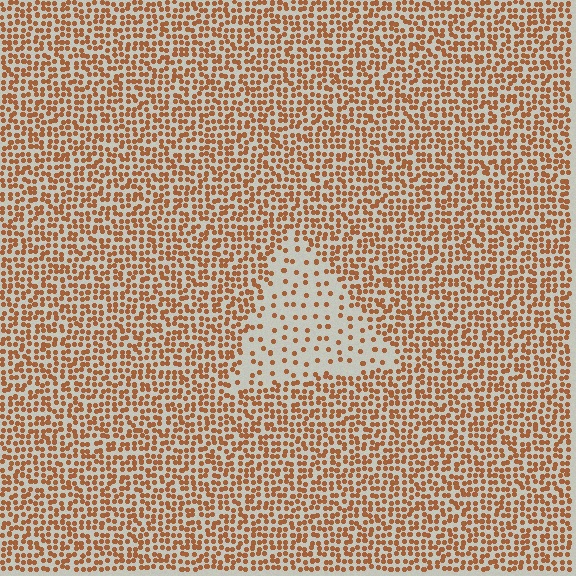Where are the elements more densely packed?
The elements are more densely packed outside the triangle boundary.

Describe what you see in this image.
The image contains small brown elements arranged at two different densities. A triangle-shaped region is visible where the elements are less densely packed than the surrounding area.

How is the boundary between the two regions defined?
The boundary is defined by a change in element density (approximately 2.9x ratio). All elements are the same color, size, and shape.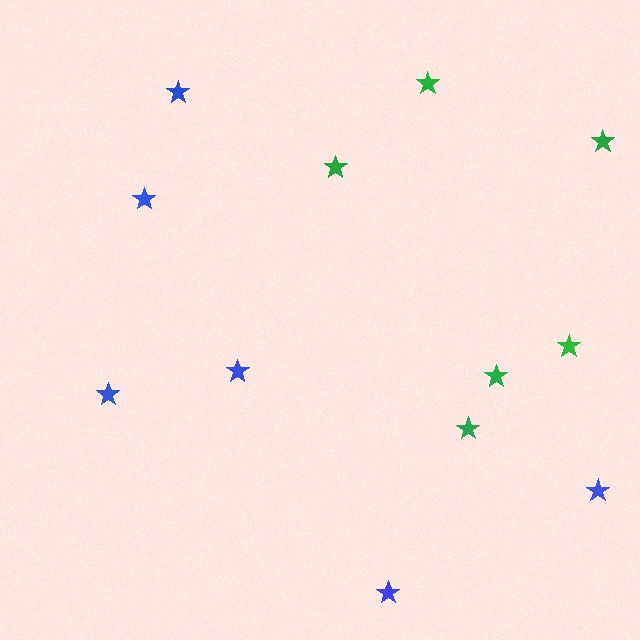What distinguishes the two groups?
There are 2 groups: one group of green stars (6) and one group of blue stars (6).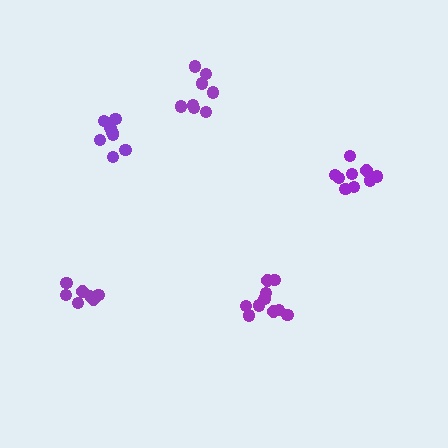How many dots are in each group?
Group 1: 7 dots, Group 2: 8 dots, Group 3: 10 dots, Group 4: 8 dots, Group 5: 9 dots (42 total).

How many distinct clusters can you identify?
There are 5 distinct clusters.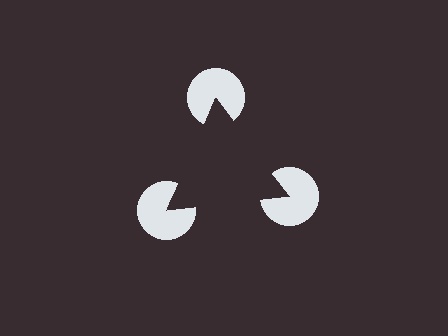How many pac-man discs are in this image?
There are 3 — one at each vertex of the illusory triangle.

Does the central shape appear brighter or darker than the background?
It typically appears slightly darker than the background, even though no actual brightness change is drawn.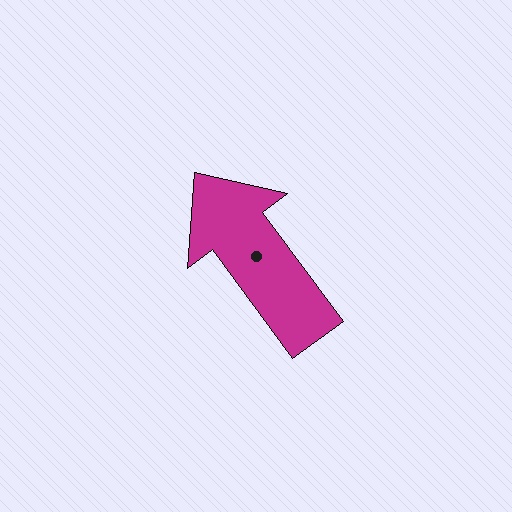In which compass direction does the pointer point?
Northwest.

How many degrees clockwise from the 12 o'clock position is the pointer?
Approximately 323 degrees.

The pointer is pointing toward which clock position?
Roughly 11 o'clock.